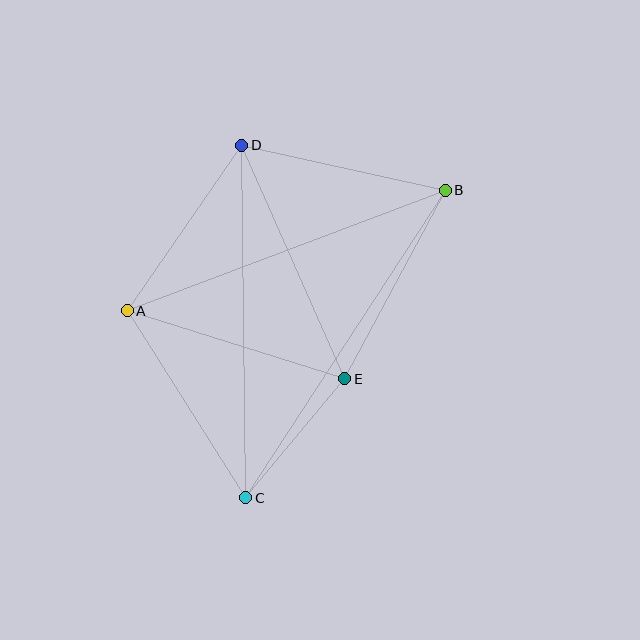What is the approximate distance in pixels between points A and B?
The distance between A and B is approximately 340 pixels.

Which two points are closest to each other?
Points C and E are closest to each other.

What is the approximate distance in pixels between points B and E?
The distance between B and E is approximately 213 pixels.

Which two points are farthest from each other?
Points B and C are farthest from each other.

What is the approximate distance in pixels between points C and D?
The distance between C and D is approximately 352 pixels.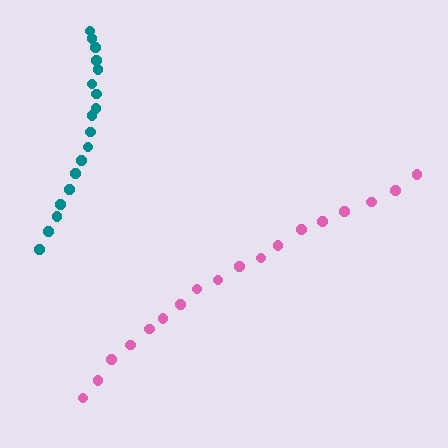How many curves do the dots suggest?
There are 2 distinct paths.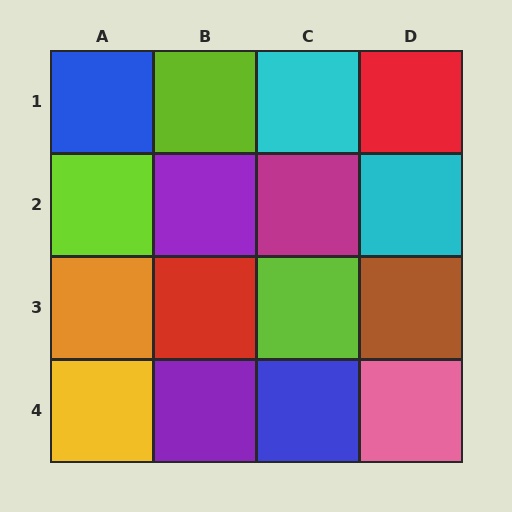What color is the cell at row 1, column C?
Cyan.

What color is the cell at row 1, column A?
Blue.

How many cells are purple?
2 cells are purple.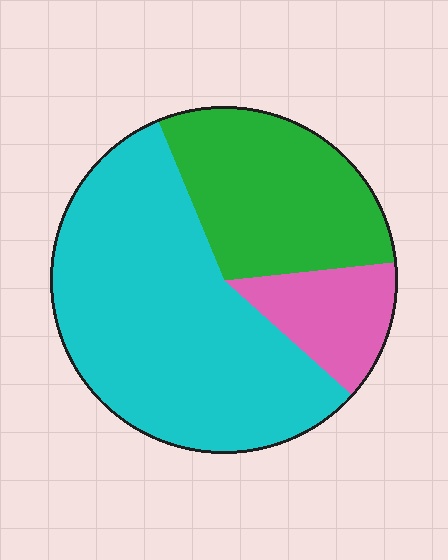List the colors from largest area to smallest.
From largest to smallest: cyan, green, pink.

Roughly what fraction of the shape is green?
Green takes up about one third (1/3) of the shape.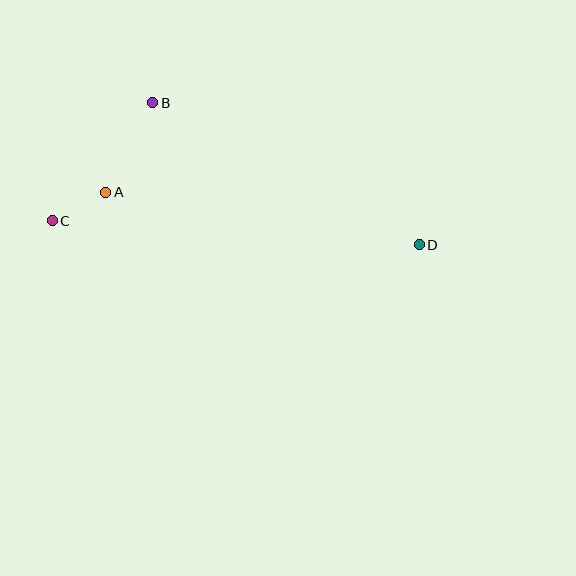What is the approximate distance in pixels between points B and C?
The distance between B and C is approximately 155 pixels.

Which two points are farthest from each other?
Points C and D are farthest from each other.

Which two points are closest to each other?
Points A and C are closest to each other.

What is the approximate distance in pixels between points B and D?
The distance between B and D is approximately 302 pixels.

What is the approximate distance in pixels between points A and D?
The distance between A and D is approximately 318 pixels.